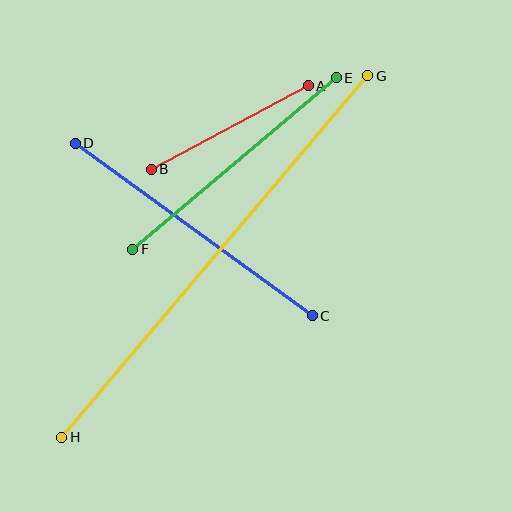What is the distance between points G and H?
The distance is approximately 474 pixels.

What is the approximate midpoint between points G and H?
The midpoint is at approximately (215, 256) pixels.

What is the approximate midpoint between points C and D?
The midpoint is at approximately (194, 230) pixels.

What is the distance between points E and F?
The distance is approximately 266 pixels.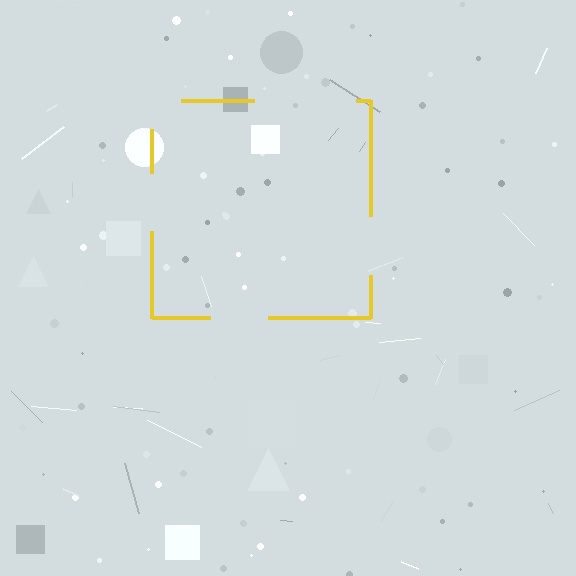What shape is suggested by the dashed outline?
The dashed outline suggests a square.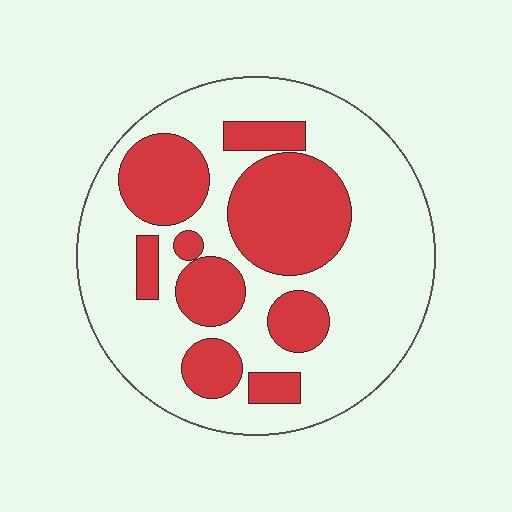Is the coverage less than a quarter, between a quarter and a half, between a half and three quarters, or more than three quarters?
Between a quarter and a half.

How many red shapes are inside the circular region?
9.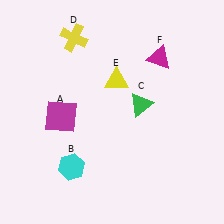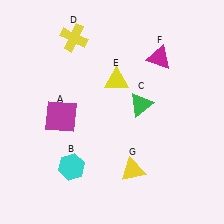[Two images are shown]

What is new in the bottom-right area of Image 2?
A yellow triangle (G) was added in the bottom-right area of Image 2.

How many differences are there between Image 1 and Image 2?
There is 1 difference between the two images.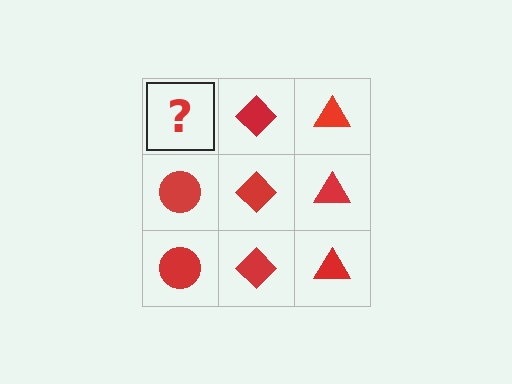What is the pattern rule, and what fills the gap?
The rule is that each column has a consistent shape. The gap should be filled with a red circle.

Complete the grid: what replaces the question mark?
The question mark should be replaced with a red circle.